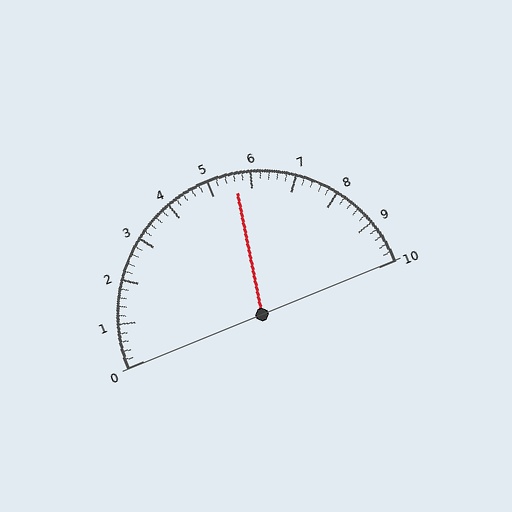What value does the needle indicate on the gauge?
The needle indicates approximately 5.6.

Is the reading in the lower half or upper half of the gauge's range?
The reading is in the upper half of the range (0 to 10).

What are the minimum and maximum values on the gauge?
The gauge ranges from 0 to 10.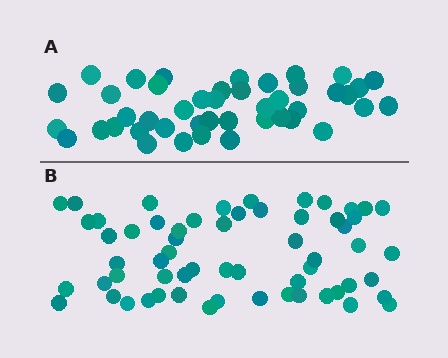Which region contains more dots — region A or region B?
Region B (the bottom region) has more dots.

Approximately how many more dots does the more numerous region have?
Region B has approximately 15 more dots than region A.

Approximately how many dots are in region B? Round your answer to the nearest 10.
About 60 dots.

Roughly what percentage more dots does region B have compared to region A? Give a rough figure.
About 35% more.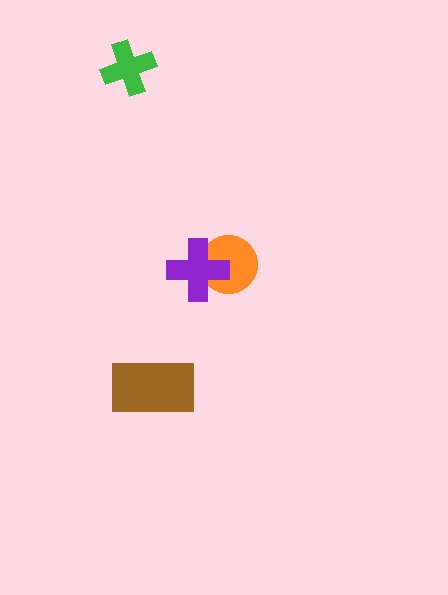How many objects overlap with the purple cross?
1 object overlaps with the purple cross.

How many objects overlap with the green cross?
0 objects overlap with the green cross.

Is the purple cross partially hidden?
No, no other shape covers it.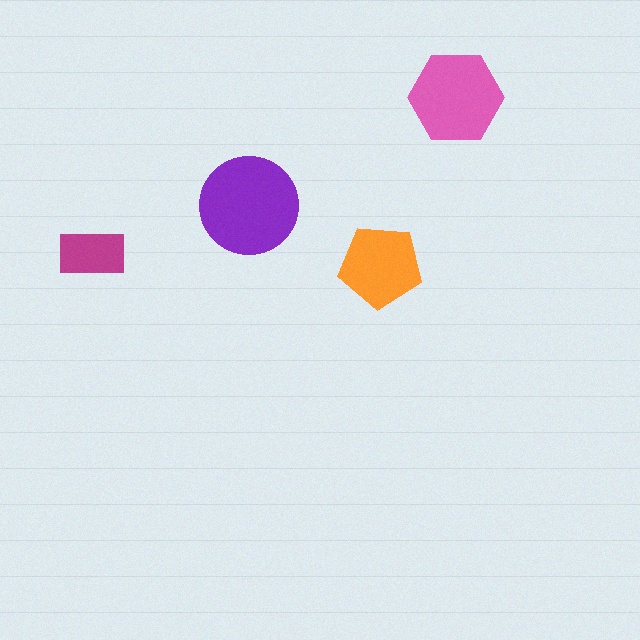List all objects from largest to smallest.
The purple circle, the pink hexagon, the orange pentagon, the magenta rectangle.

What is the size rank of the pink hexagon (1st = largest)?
2nd.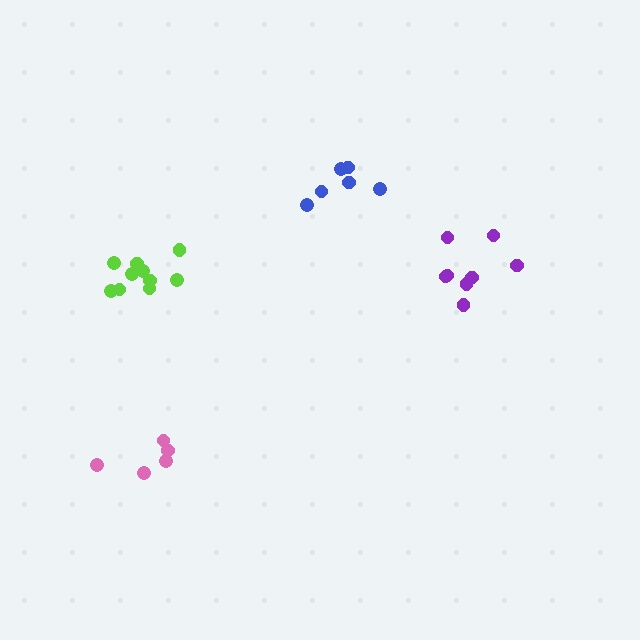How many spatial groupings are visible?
There are 4 spatial groupings.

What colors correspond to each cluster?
The clusters are colored: lime, blue, pink, purple.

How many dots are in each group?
Group 1: 11 dots, Group 2: 6 dots, Group 3: 5 dots, Group 4: 8 dots (30 total).